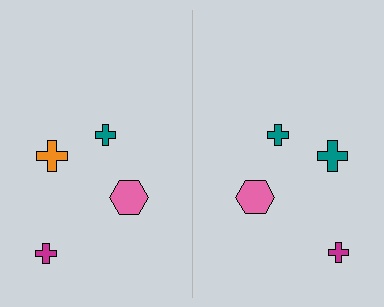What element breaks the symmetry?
The teal cross on the right side breaks the symmetry — its mirror counterpart is orange.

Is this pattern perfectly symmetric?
No, the pattern is not perfectly symmetric. The teal cross on the right side breaks the symmetry — its mirror counterpart is orange.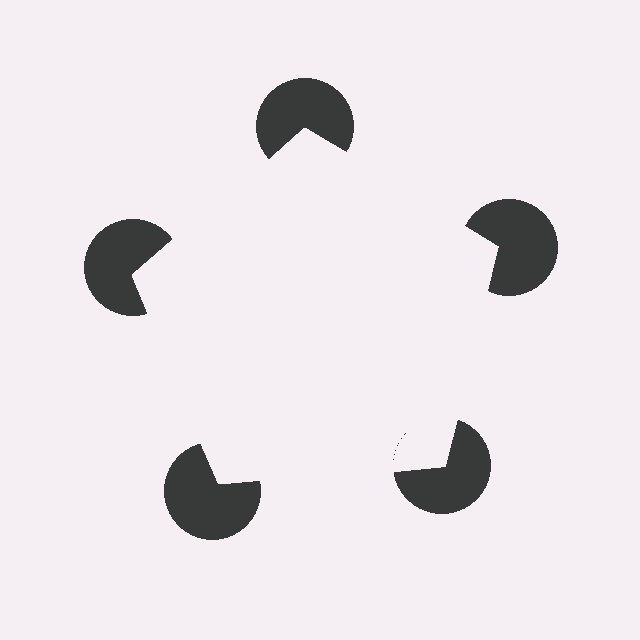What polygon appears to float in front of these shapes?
An illusory pentagon — its edges are inferred from the aligned wedge cuts in the pac-man discs, not physically drawn.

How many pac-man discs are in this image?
There are 5 — one at each vertex of the illusory pentagon.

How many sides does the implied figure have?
5 sides.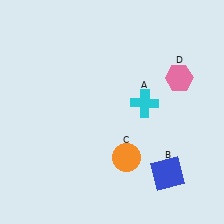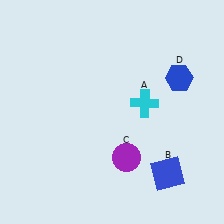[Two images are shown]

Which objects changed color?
C changed from orange to purple. D changed from pink to blue.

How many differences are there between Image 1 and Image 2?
There are 2 differences between the two images.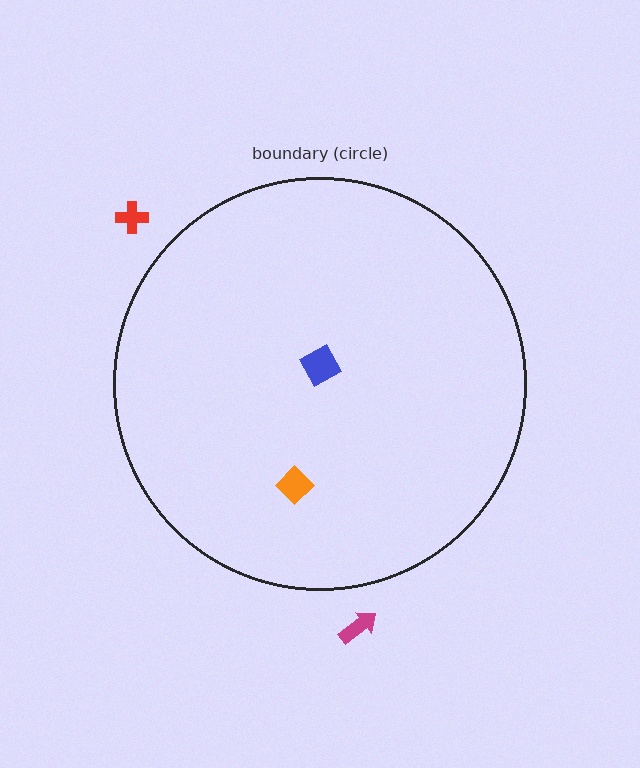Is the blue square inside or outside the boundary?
Inside.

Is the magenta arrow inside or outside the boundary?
Outside.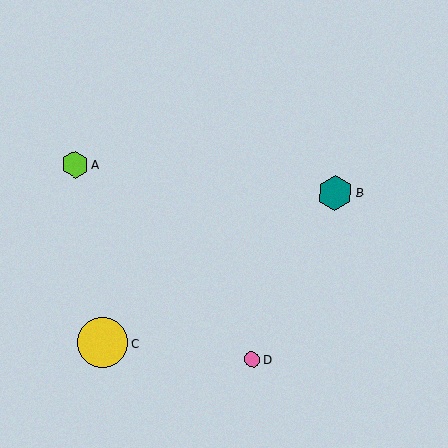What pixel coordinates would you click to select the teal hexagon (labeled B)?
Click at (335, 193) to select the teal hexagon B.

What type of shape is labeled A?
Shape A is a lime hexagon.